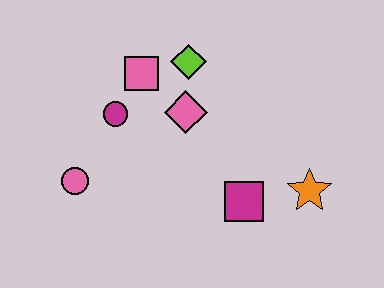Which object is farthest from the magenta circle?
The orange star is farthest from the magenta circle.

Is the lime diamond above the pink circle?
Yes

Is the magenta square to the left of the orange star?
Yes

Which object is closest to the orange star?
The magenta square is closest to the orange star.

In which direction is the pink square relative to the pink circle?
The pink square is above the pink circle.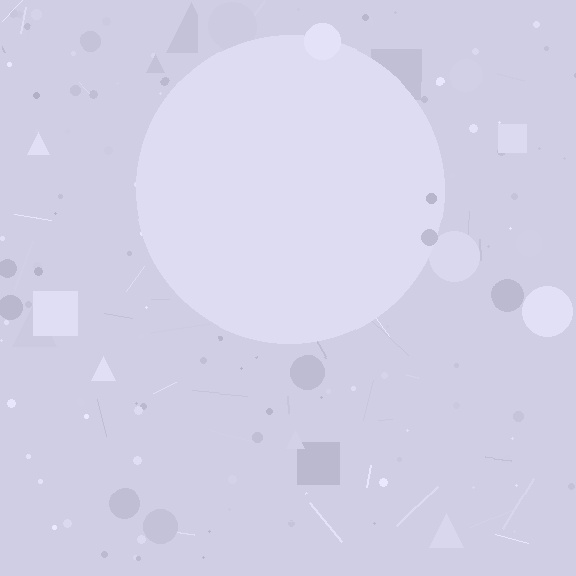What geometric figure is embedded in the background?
A circle is embedded in the background.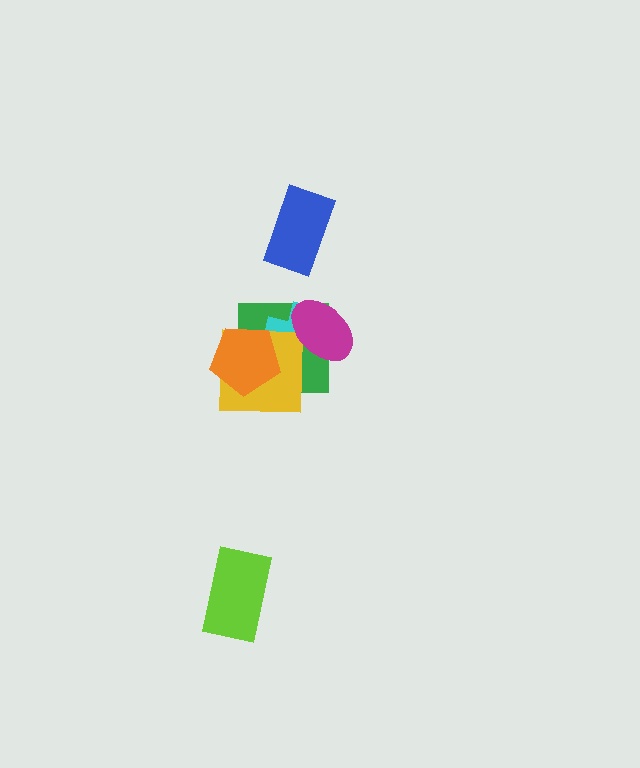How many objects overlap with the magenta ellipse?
2 objects overlap with the magenta ellipse.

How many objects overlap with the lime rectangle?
0 objects overlap with the lime rectangle.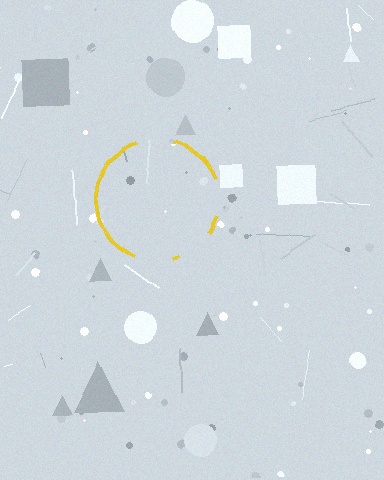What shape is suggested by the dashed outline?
The dashed outline suggests a circle.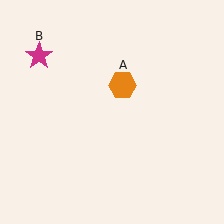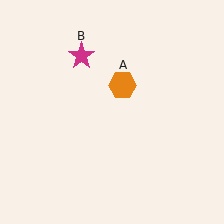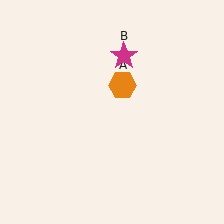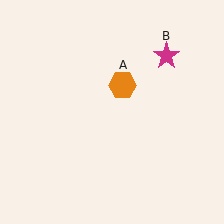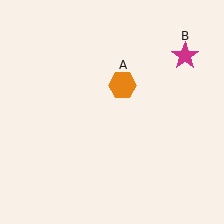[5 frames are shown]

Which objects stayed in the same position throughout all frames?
Orange hexagon (object A) remained stationary.